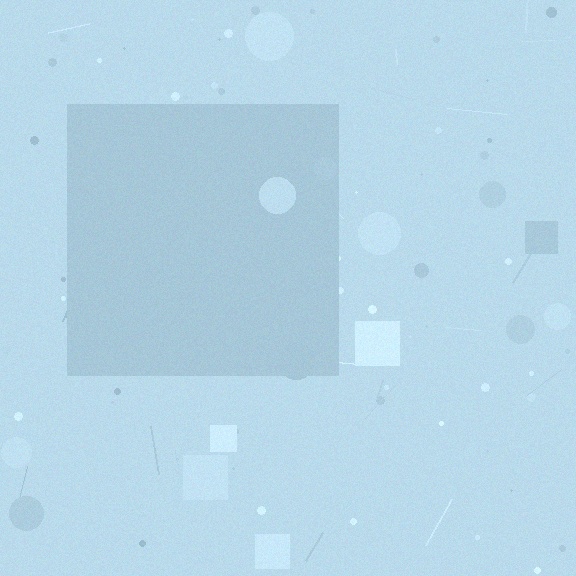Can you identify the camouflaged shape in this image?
The camouflaged shape is a square.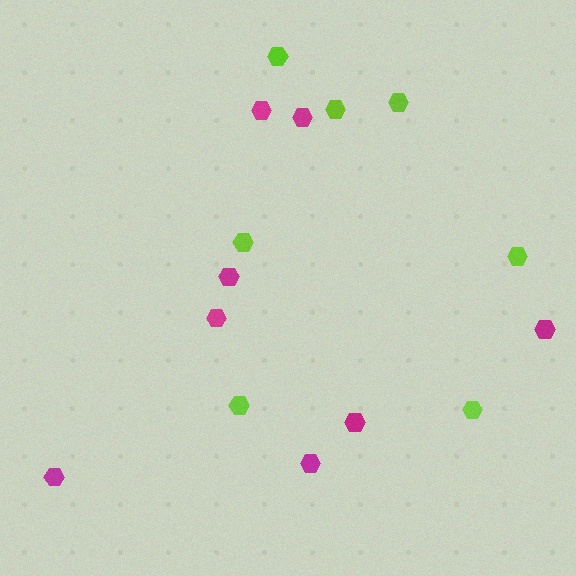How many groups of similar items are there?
There are 2 groups: one group of magenta hexagons (8) and one group of lime hexagons (7).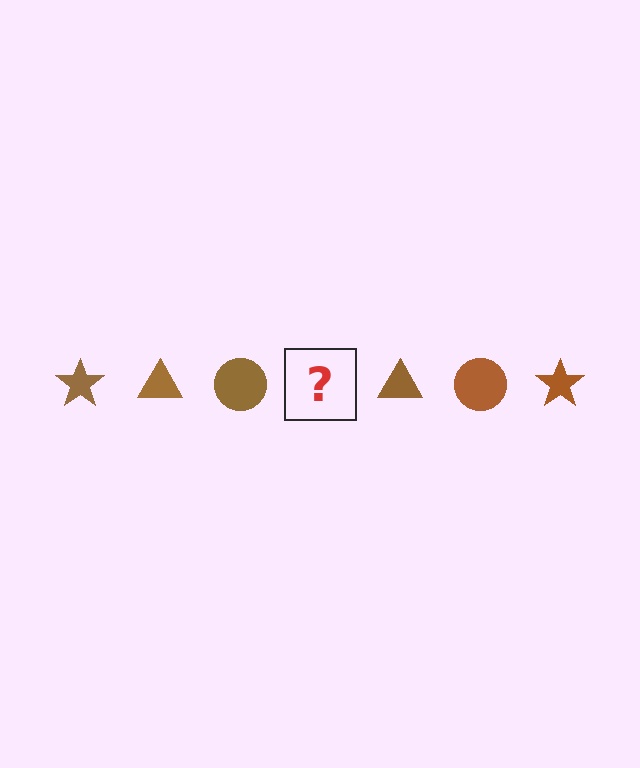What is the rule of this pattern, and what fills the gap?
The rule is that the pattern cycles through star, triangle, circle shapes in brown. The gap should be filled with a brown star.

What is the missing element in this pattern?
The missing element is a brown star.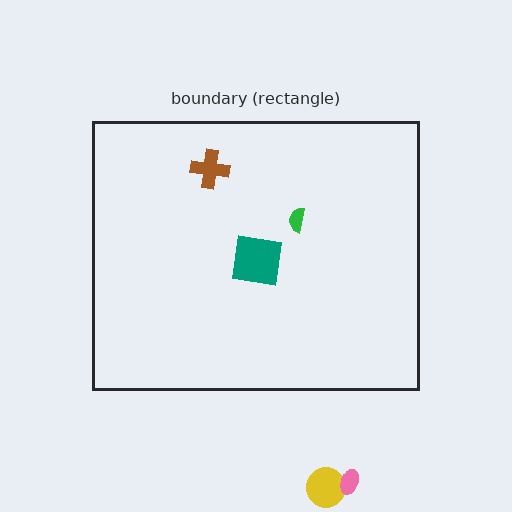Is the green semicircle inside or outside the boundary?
Inside.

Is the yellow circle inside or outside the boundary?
Outside.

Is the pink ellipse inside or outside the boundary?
Outside.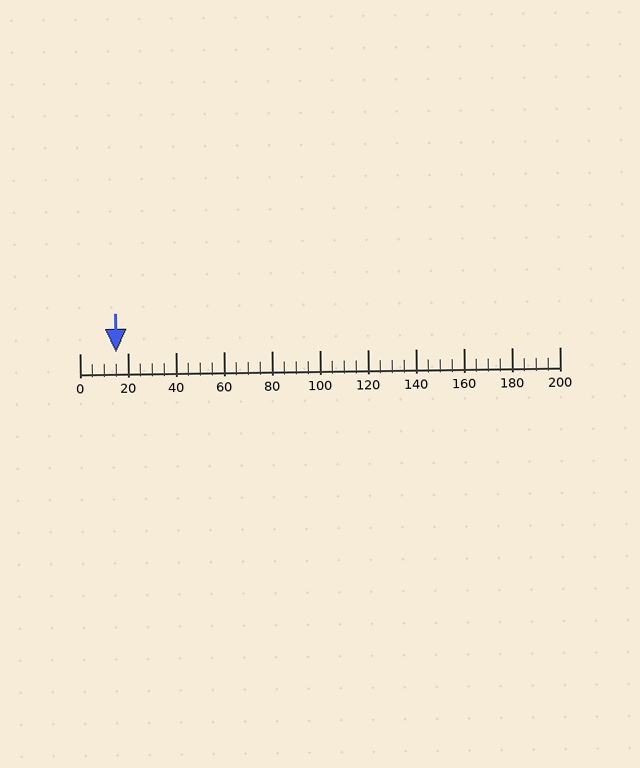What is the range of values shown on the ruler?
The ruler shows values from 0 to 200.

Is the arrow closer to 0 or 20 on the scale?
The arrow is closer to 20.